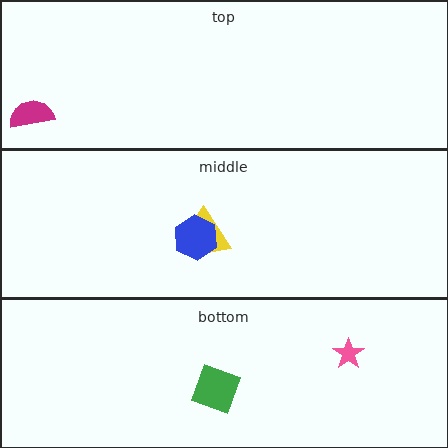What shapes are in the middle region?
The yellow trapezoid, the blue hexagon.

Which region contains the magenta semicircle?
The top region.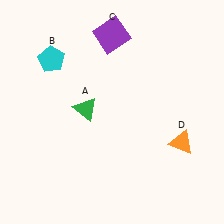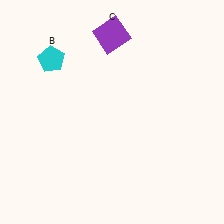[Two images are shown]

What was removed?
The orange triangle (D), the green triangle (A) were removed in Image 2.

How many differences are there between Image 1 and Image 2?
There are 2 differences between the two images.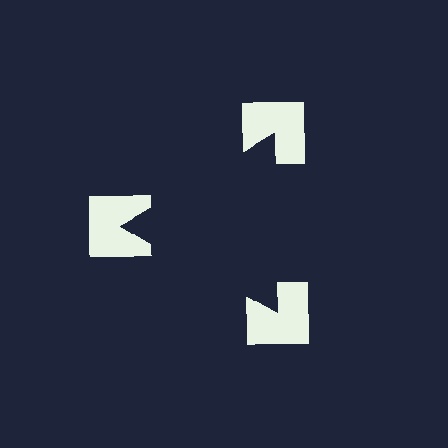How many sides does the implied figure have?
3 sides.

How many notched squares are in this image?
There are 3 — one at each vertex of the illusory triangle.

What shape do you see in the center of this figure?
An illusory triangle — its edges are inferred from the aligned wedge cuts in the notched squares, not physically drawn.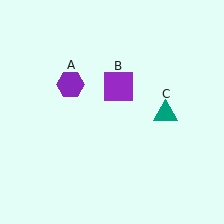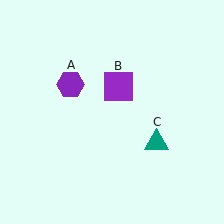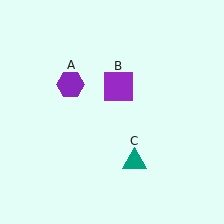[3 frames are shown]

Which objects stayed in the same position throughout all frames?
Purple hexagon (object A) and purple square (object B) remained stationary.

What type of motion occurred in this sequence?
The teal triangle (object C) rotated clockwise around the center of the scene.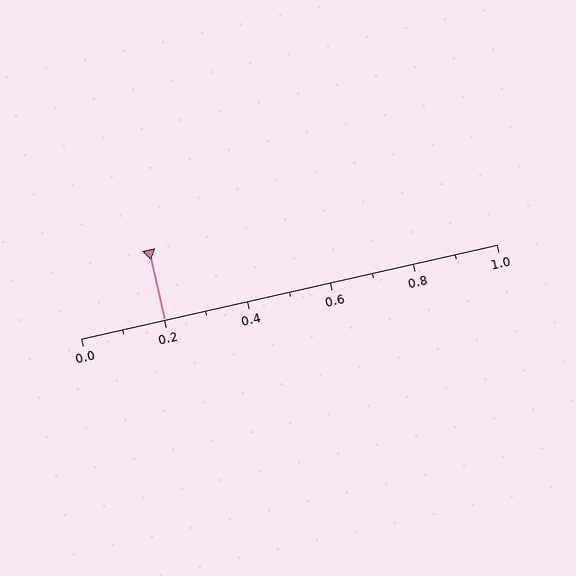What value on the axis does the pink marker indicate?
The marker indicates approximately 0.2.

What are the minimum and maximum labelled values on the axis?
The axis runs from 0.0 to 1.0.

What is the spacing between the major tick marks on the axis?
The major ticks are spaced 0.2 apart.